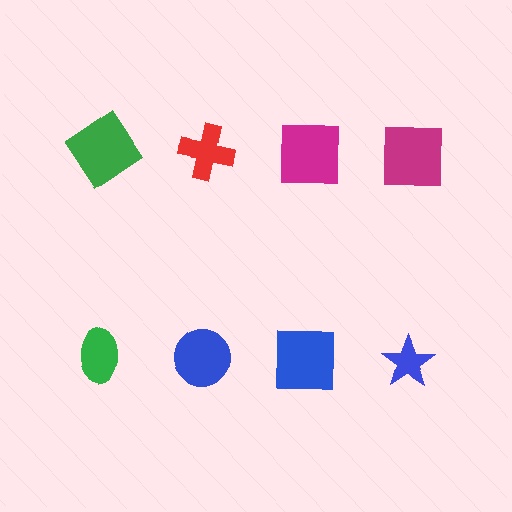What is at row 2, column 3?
A blue square.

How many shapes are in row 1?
4 shapes.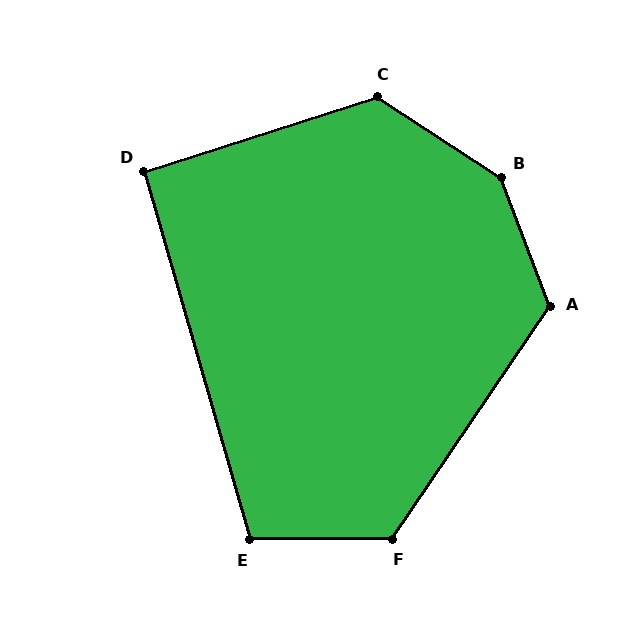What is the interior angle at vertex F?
Approximately 124 degrees (obtuse).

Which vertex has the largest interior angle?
B, at approximately 144 degrees.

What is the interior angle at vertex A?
Approximately 125 degrees (obtuse).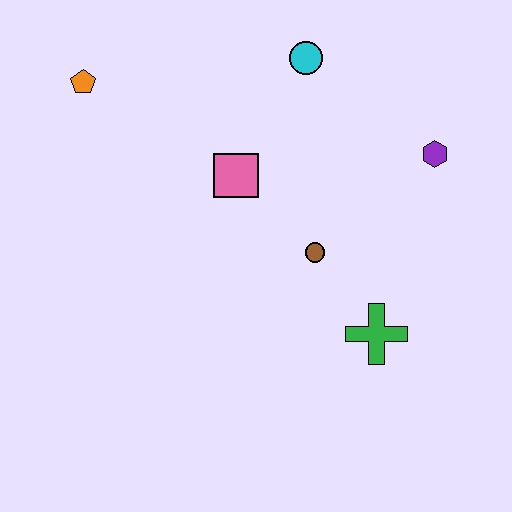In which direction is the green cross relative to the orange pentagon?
The green cross is to the right of the orange pentagon.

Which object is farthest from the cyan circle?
The green cross is farthest from the cyan circle.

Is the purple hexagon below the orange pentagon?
Yes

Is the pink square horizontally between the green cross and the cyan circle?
No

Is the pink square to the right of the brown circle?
No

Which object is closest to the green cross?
The brown circle is closest to the green cross.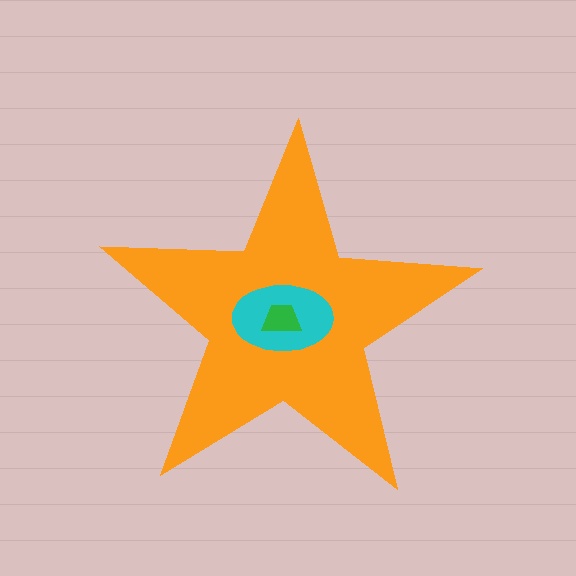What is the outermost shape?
The orange star.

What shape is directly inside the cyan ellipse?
The green trapezoid.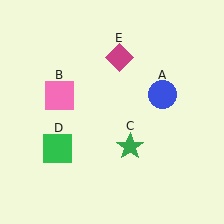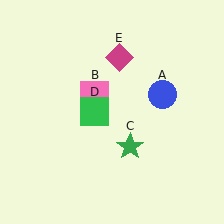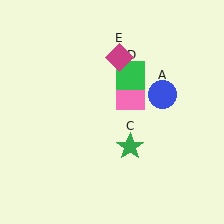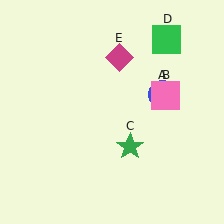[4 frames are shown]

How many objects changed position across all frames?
2 objects changed position: pink square (object B), green square (object D).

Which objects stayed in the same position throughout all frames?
Blue circle (object A) and green star (object C) and magenta diamond (object E) remained stationary.